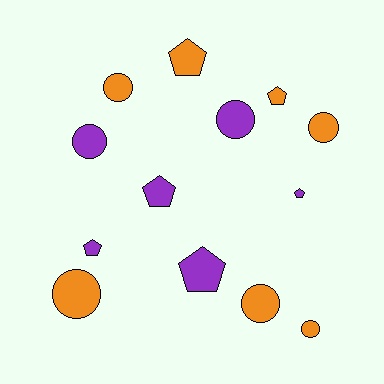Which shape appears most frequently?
Circle, with 7 objects.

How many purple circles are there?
There are 2 purple circles.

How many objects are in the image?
There are 13 objects.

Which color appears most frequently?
Orange, with 7 objects.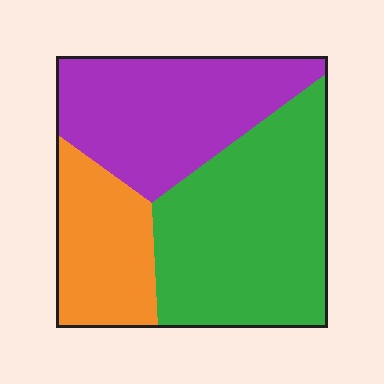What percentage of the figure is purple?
Purple covers 34% of the figure.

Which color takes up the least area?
Orange, at roughly 20%.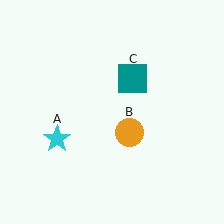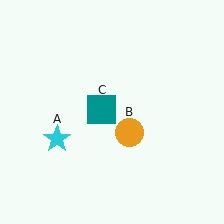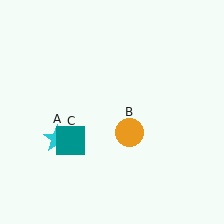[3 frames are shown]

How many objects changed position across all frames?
1 object changed position: teal square (object C).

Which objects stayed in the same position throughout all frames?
Cyan star (object A) and orange circle (object B) remained stationary.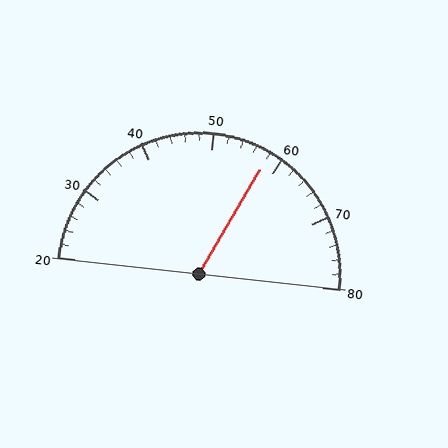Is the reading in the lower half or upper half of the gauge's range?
The reading is in the upper half of the range (20 to 80).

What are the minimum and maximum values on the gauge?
The gauge ranges from 20 to 80.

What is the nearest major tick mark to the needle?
The nearest major tick mark is 60.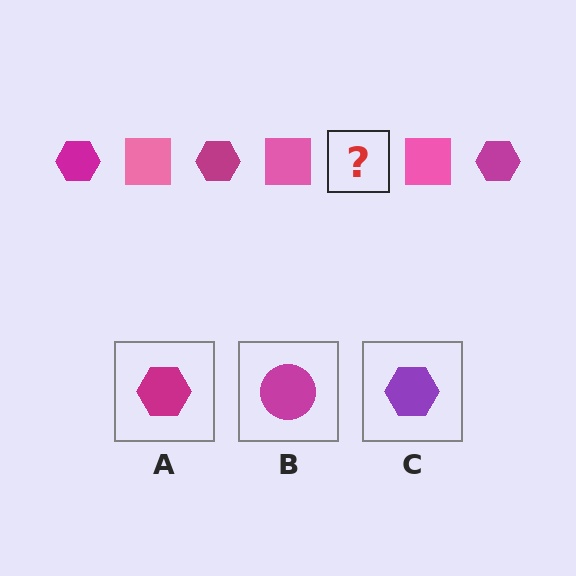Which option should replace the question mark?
Option A.